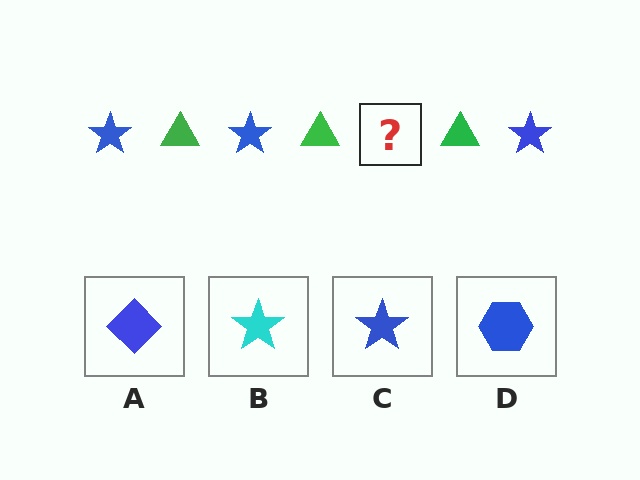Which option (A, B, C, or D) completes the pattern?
C.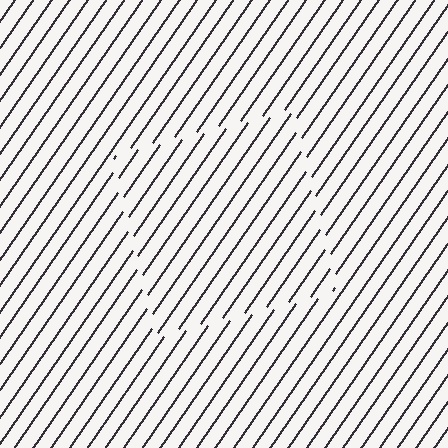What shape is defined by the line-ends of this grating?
An illusory square. The interior of the shape contains the same grating, shifted by half a period — the contour is defined by the phase discontinuity where line-ends from the inner and outer gratings abut.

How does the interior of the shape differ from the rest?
The interior of the shape contains the same grating, shifted by half a period — the contour is defined by the phase discontinuity where line-ends from the inner and outer gratings abut.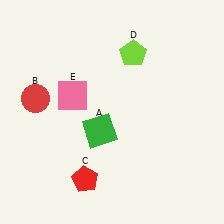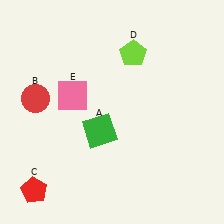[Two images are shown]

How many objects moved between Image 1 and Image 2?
1 object moved between the two images.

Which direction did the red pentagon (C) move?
The red pentagon (C) moved left.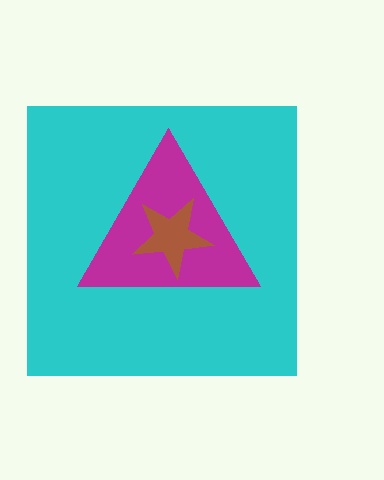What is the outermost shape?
The cyan square.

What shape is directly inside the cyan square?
The magenta triangle.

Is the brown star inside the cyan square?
Yes.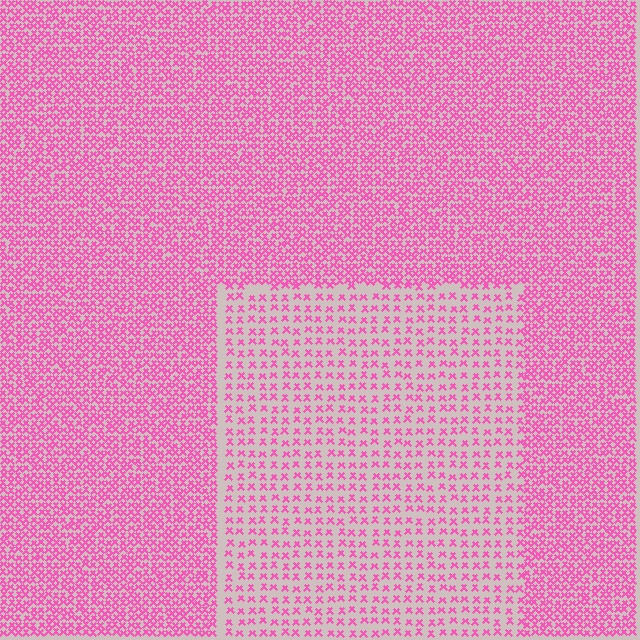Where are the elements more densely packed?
The elements are more densely packed outside the rectangle boundary.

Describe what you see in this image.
The image contains small pink elements arranged at two different densities. A rectangle-shaped region is visible where the elements are less densely packed than the surrounding area.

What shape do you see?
I see a rectangle.